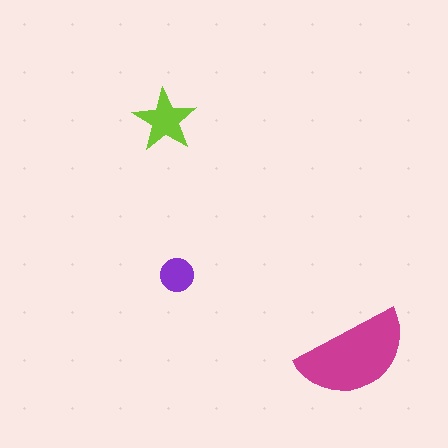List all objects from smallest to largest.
The purple circle, the lime star, the magenta semicircle.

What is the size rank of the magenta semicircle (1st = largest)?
1st.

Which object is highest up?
The lime star is topmost.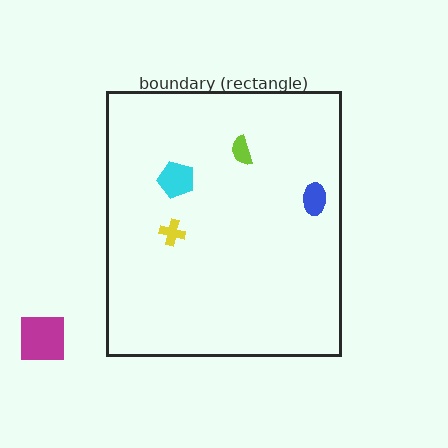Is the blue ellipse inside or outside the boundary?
Inside.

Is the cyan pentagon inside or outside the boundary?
Inside.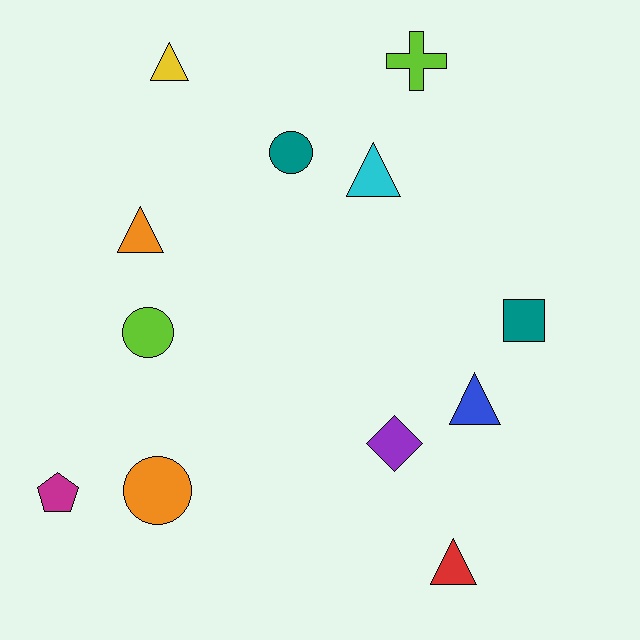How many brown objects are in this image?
There are no brown objects.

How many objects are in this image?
There are 12 objects.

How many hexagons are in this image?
There are no hexagons.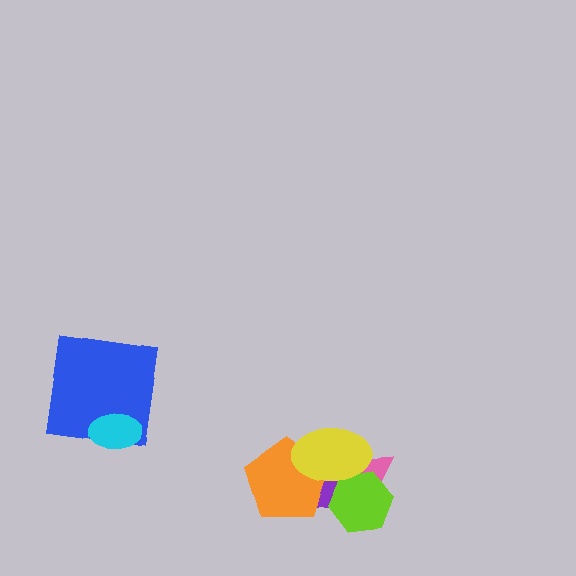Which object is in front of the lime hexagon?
The yellow ellipse is in front of the lime hexagon.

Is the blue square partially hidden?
Yes, it is partially covered by another shape.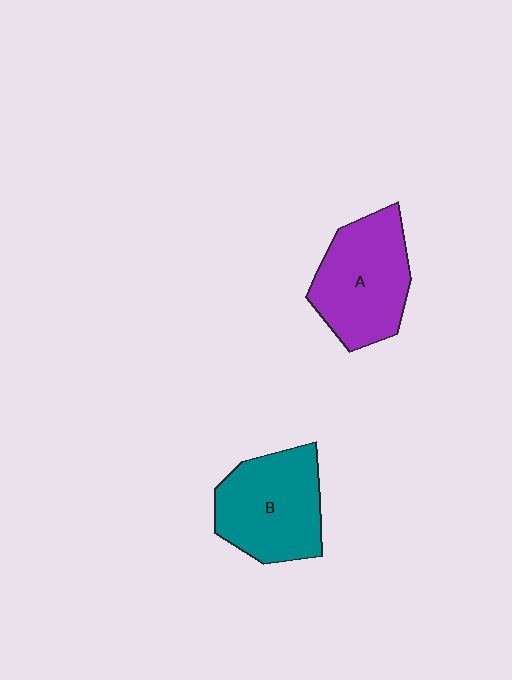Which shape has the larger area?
Shape A (purple).